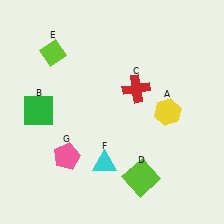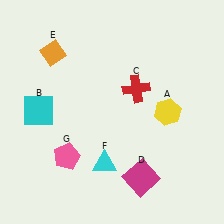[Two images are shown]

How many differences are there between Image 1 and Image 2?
There are 3 differences between the two images.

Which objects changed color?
B changed from green to cyan. D changed from lime to magenta. E changed from lime to orange.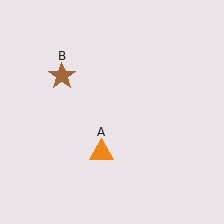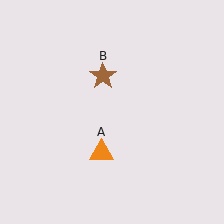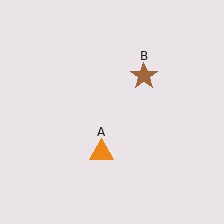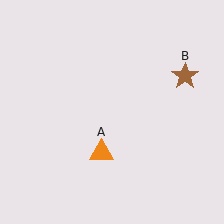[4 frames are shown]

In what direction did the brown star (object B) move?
The brown star (object B) moved right.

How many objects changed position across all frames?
1 object changed position: brown star (object B).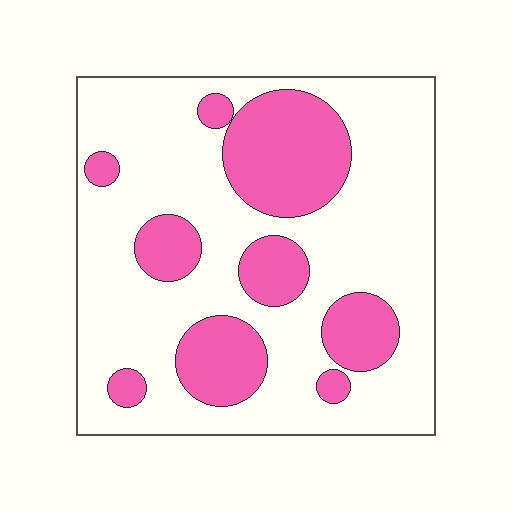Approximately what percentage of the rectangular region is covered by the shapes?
Approximately 30%.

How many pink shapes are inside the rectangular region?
9.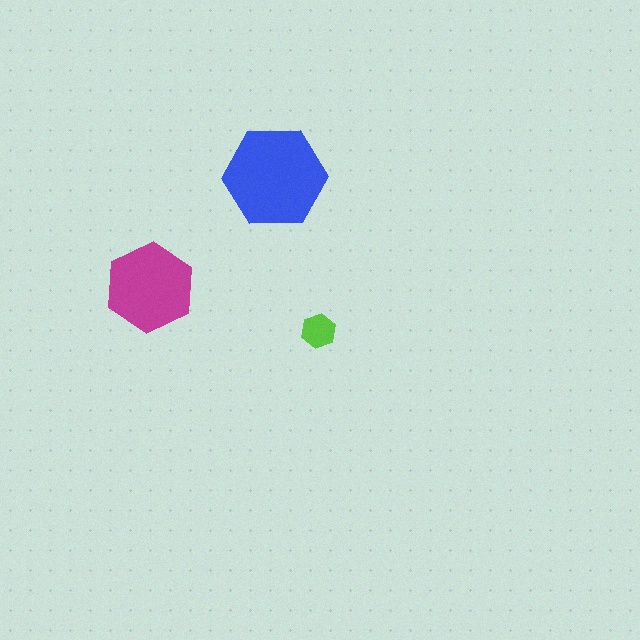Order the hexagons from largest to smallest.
the blue one, the magenta one, the lime one.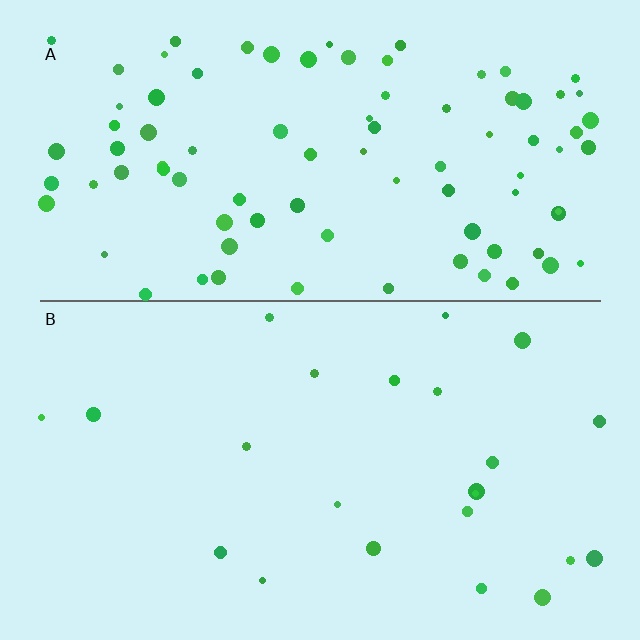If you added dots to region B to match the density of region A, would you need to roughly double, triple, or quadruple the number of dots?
Approximately quadruple.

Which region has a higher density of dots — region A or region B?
A (the top).